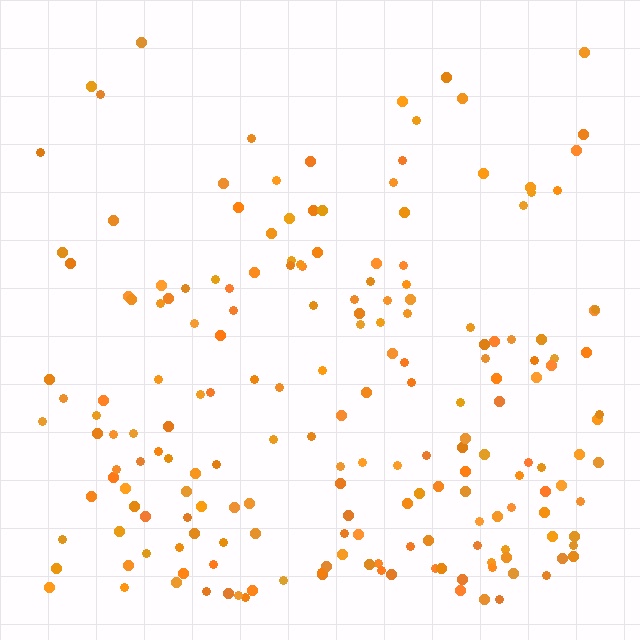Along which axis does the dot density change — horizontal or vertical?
Vertical.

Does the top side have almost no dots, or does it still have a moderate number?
Still a moderate number, just noticeably fewer than the bottom.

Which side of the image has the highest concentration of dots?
The bottom.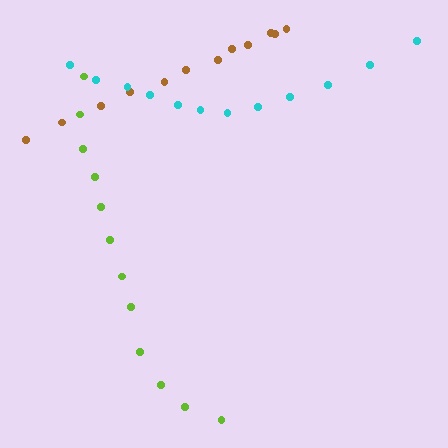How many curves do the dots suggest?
There are 3 distinct paths.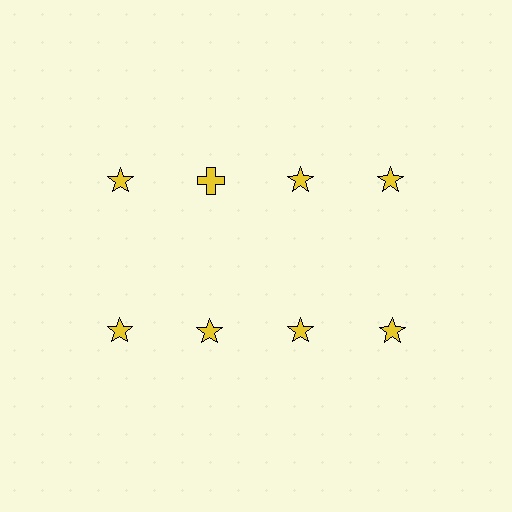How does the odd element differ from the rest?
It has a different shape: cross instead of star.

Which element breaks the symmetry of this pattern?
The yellow cross in the top row, second from left column breaks the symmetry. All other shapes are yellow stars.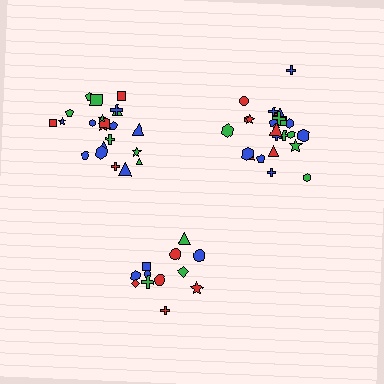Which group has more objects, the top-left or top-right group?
The top-right group.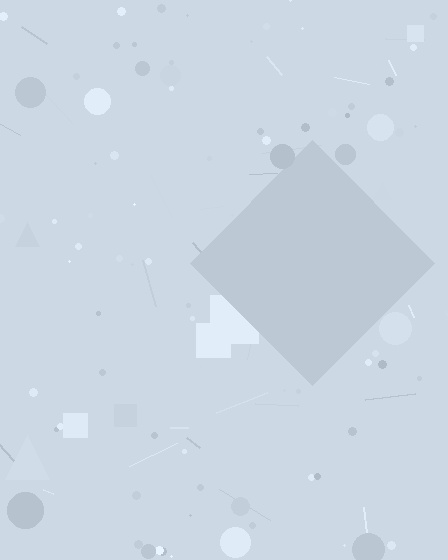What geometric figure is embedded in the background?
A diamond is embedded in the background.